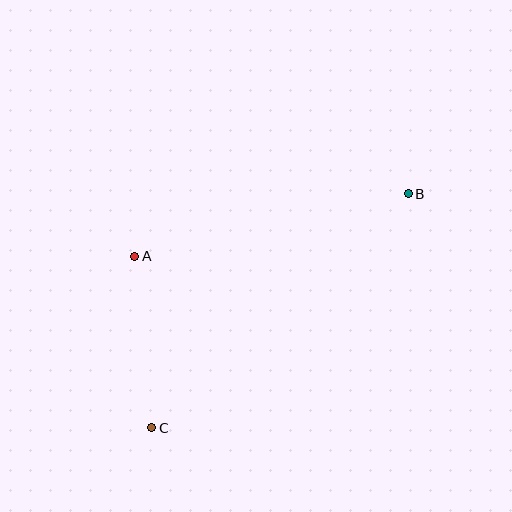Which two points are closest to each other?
Points A and C are closest to each other.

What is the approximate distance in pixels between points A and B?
The distance between A and B is approximately 280 pixels.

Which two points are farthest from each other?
Points B and C are farthest from each other.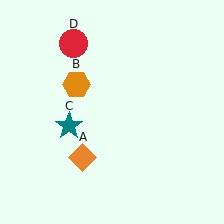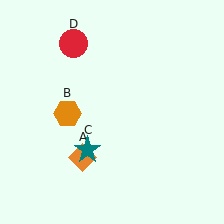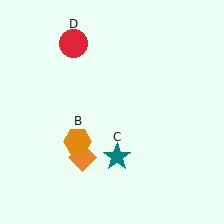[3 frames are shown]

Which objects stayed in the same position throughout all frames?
Orange diamond (object A) and red circle (object D) remained stationary.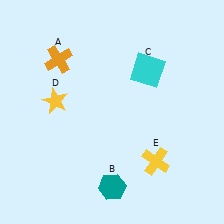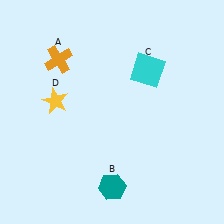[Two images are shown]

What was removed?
The yellow cross (E) was removed in Image 2.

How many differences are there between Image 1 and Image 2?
There is 1 difference between the two images.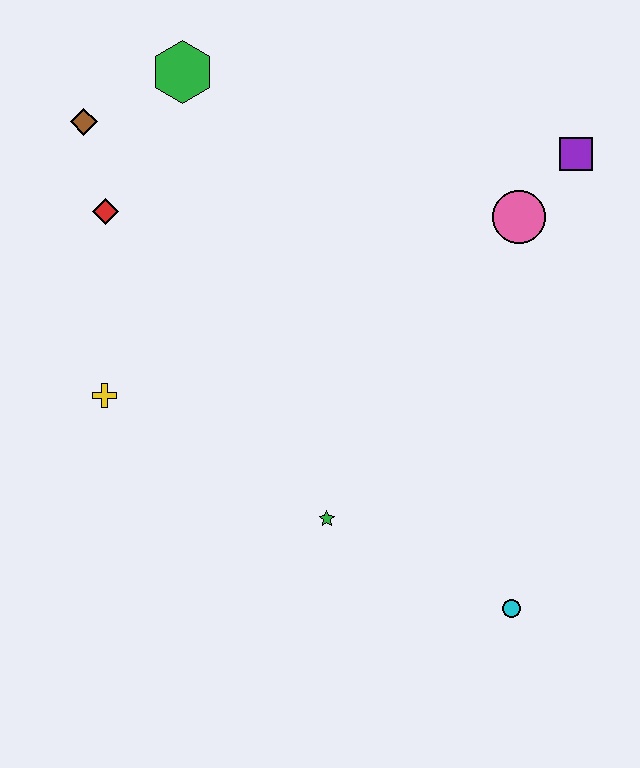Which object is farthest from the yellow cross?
The purple square is farthest from the yellow cross.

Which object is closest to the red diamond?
The brown diamond is closest to the red diamond.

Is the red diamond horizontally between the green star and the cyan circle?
No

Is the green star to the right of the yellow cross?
Yes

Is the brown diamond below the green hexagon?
Yes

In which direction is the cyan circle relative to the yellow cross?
The cyan circle is to the right of the yellow cross.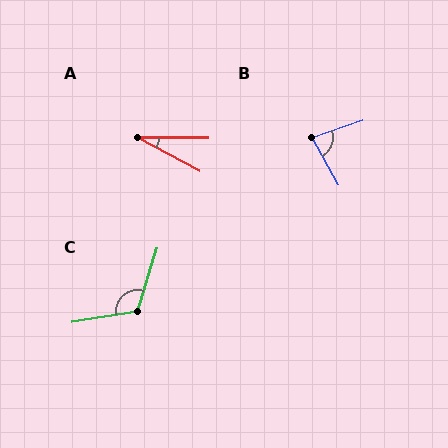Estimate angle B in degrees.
Approximately 79 degrees.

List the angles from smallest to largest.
A (28°), B (79°), C (117°).